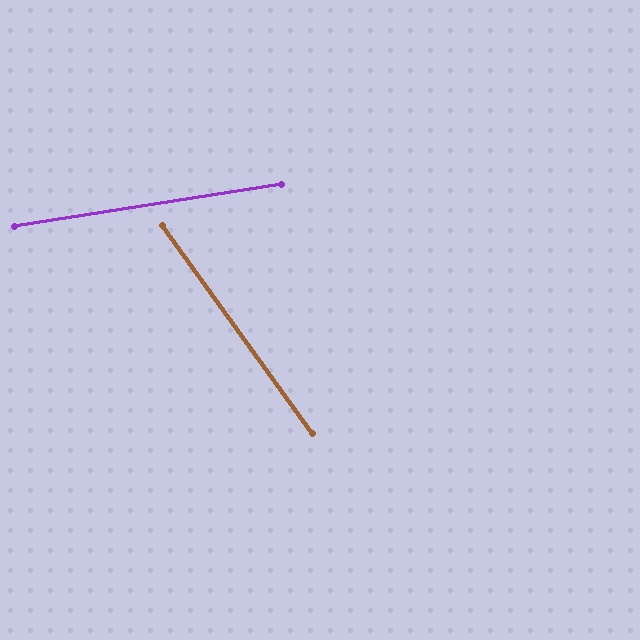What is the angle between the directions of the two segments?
Approximately 63 degrees.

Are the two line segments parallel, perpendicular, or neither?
Neither parallel nor perpendicular — they differ by about 63°.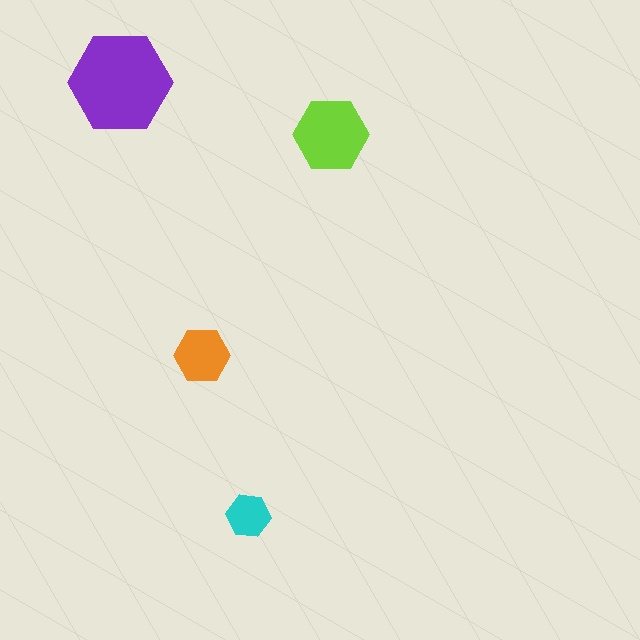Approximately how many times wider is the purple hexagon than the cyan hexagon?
About 2.5 times wider.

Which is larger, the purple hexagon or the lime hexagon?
The purple one.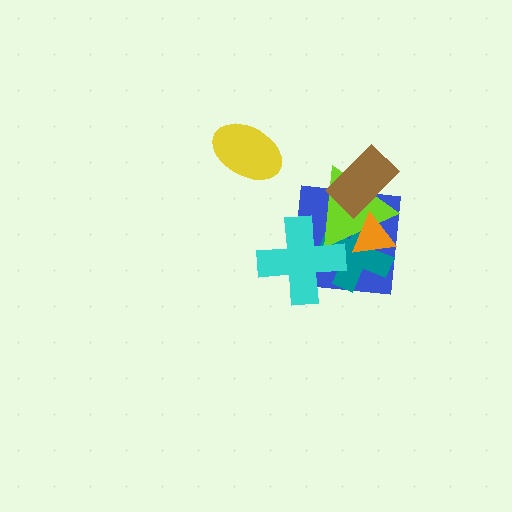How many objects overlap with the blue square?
5 objects overlap with the blue square.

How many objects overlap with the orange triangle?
3 objects overlap with the orange triangle.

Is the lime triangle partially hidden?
Yes, it is partially covered by another shape.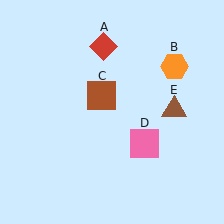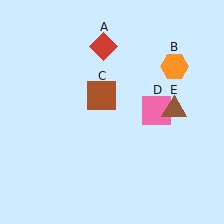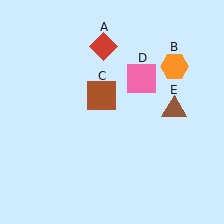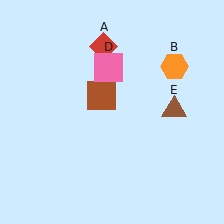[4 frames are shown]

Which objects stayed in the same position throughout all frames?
Red diamond (object A) and orange hexagon (object B) and brown square (object C) and brown triangle (object E) remained stationary.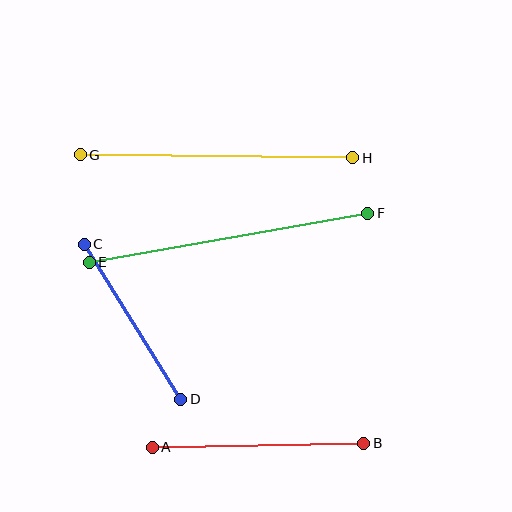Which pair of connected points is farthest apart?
Points E and F are farthest apart.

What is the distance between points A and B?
The distance is approximately 211 pixels.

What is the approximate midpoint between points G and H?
The midpoint is at approximately (216, 156) pixels.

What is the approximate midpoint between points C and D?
The midpoint is at approximately (133, 322) pixels.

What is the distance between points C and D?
The distance is approximately 183 pixels.